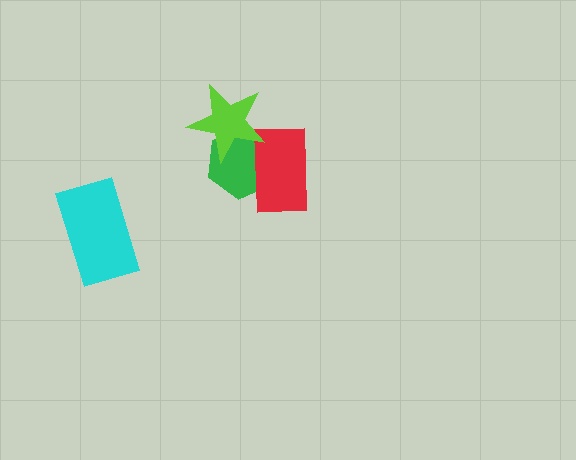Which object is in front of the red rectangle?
The lime star is in front of the red rectangle.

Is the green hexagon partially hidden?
Yes, it is partially covered by another shape.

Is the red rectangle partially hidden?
Yes, it is partially covered by another shape.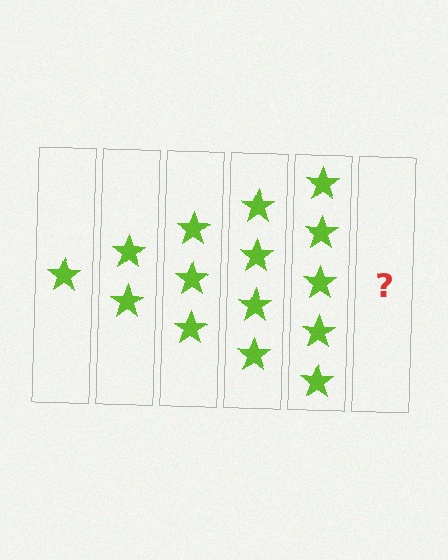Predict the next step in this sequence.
The next step is 6 stars.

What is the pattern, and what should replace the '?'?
The pattern is that each step adds one more star. The '?' should be 6 stars.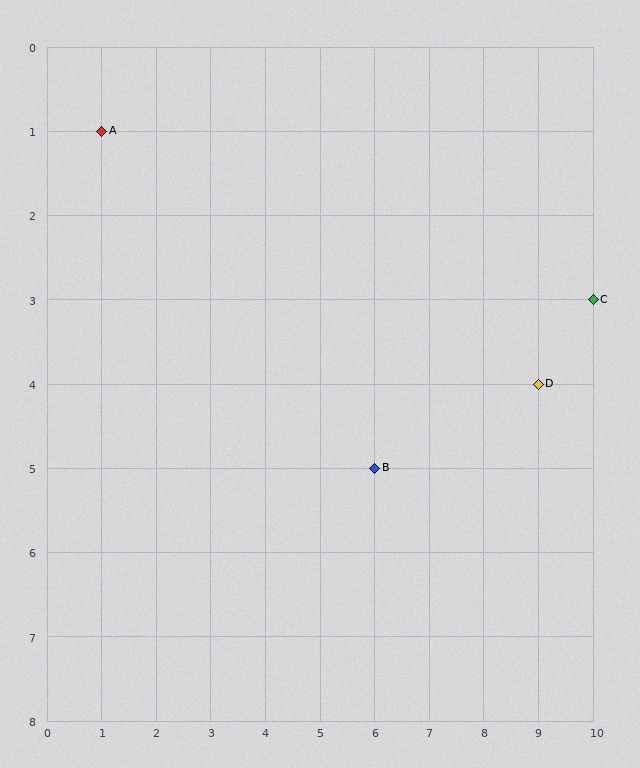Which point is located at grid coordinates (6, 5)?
Point B is at (6, 5).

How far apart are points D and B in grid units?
Points D and B are 3 columns and 1 row apart (about 3.2 grid units diagonally).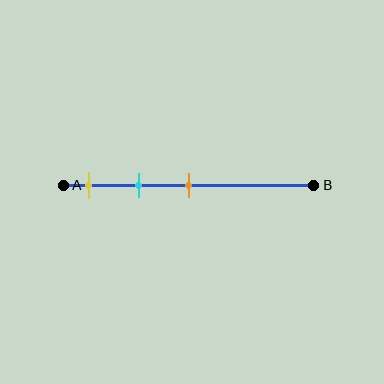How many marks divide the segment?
There are 3 marks dividing the segment.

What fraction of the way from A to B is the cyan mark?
The cyan mark is approximately 30% (0.3) of the way from A to B.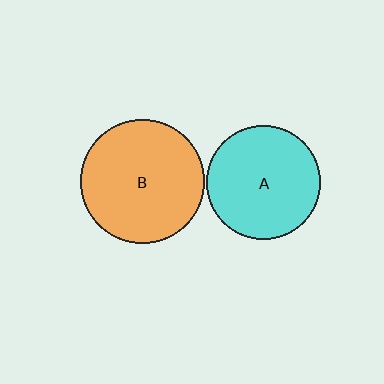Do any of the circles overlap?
No, none of the circles overlap.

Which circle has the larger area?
Circle B (orange).